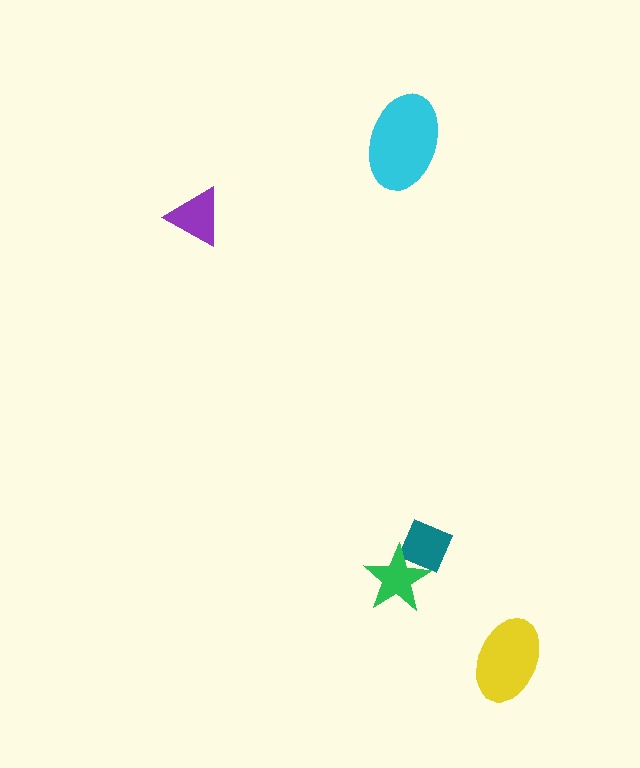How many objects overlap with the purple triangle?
0 objects overlap with the purple triangle.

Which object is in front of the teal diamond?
The green star is in front of the teal diamond.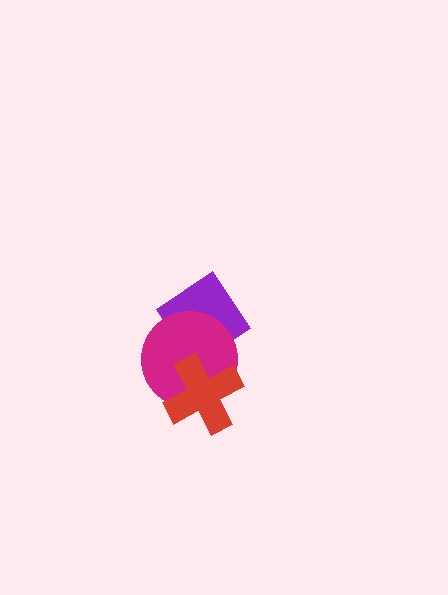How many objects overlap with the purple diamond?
2 objects overlap with the purple diamond.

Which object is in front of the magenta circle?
The red cross is in front of the magenta circle.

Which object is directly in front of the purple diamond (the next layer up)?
The magenta circle is directly in front of the purple diamond.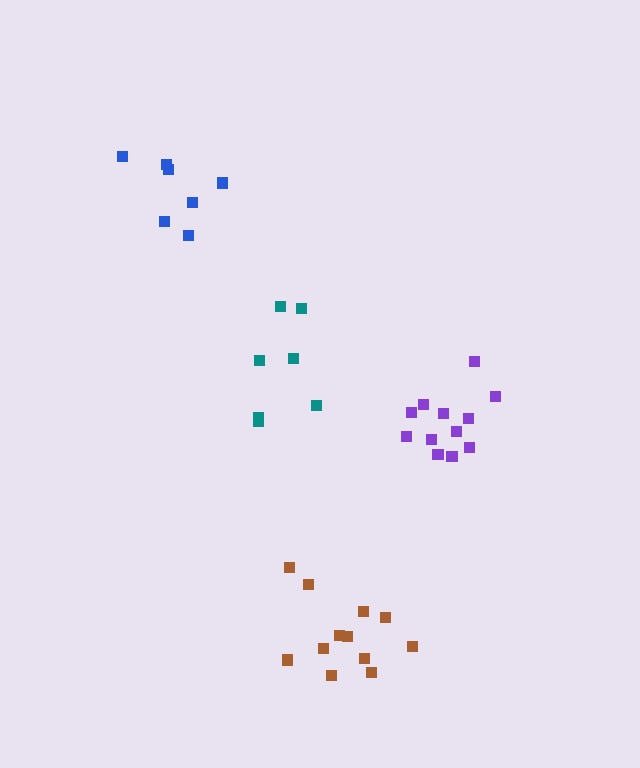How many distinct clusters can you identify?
There are 4 distinct clusters.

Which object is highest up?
The blue cluster is topmost.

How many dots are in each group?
Group 1: 12 dots, Group 2: 7 dots, Group 3: 7 dots, Group 4: 12 dots (38 total).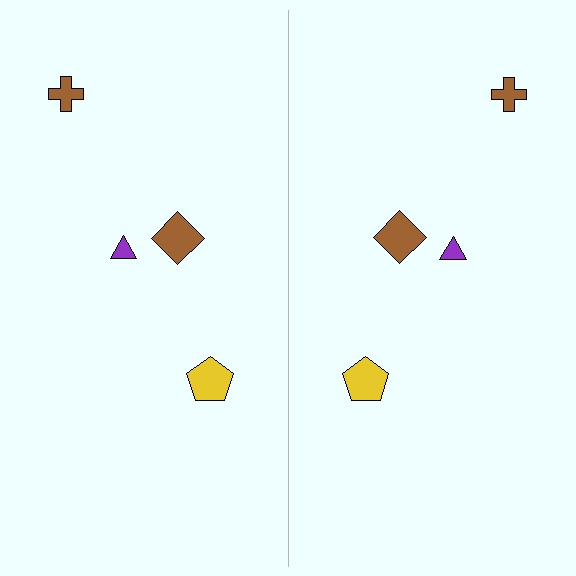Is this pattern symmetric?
Yes, this pattern has bilateral (reflection) symmetry.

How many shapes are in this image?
There are 8 shapes in this image.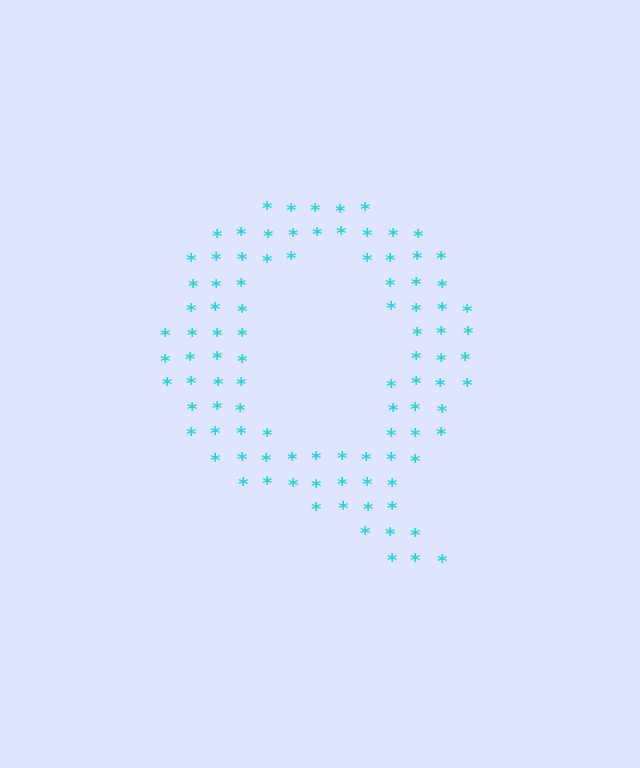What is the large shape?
The large shape is the letter Q.